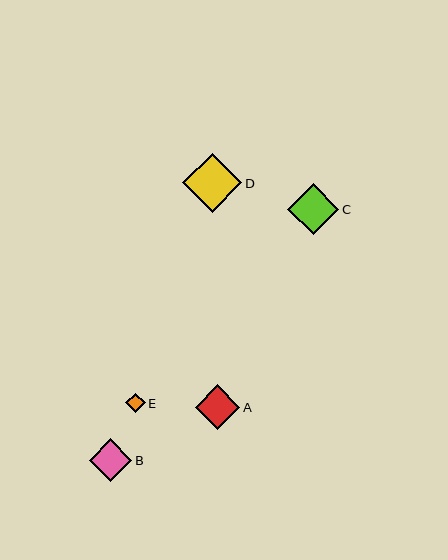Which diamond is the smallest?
Diamond E is the smallest with a size of approximately 19 pixels.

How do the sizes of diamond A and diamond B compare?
Diamond A and diamond B are approximately the same size.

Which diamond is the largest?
Diamond D is the largest with a size of approximately 59 pixels.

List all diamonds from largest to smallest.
From largest to smallest: D, C, A, B, E.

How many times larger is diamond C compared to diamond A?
Diamond C is approximately 1.2 times the size of diamond A.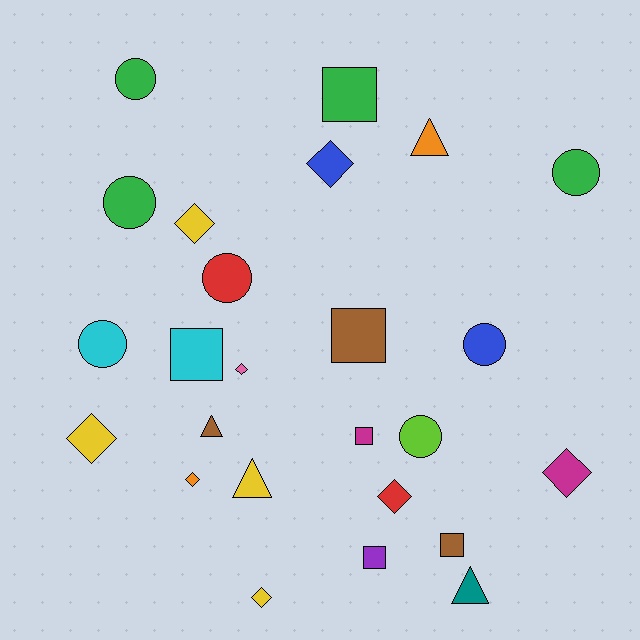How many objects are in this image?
There are 25 objects.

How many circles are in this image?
There are 7 circles.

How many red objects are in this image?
There are 2 red objects.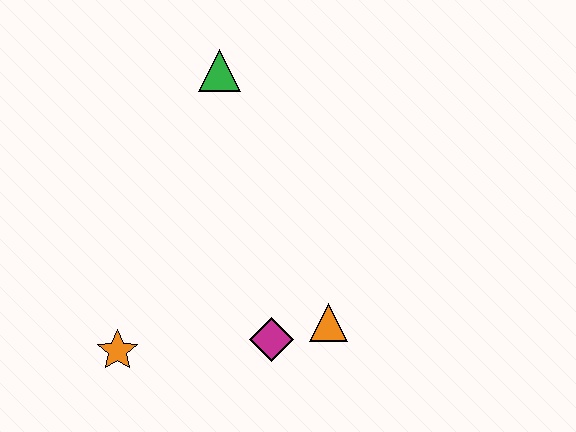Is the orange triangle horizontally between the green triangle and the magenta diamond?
No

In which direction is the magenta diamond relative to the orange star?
The magenta diamond is to the right of the orange star.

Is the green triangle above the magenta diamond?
Yes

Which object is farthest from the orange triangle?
The green triangle is farthest from the orange triangle.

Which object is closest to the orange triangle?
The magenta diamond is closest to the orange triangle.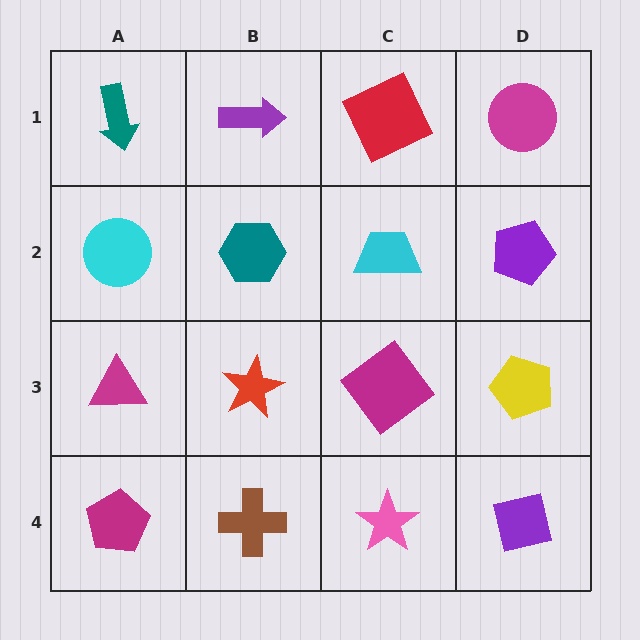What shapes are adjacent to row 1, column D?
A purple pentagon (row 2, column D), a red square (row 1, column C).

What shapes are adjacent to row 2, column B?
A purple arrow (row 1, column B), a red star (row 3, column B), a cyan circle (row 2, column A), a cyan trapezoid (row 2, column C).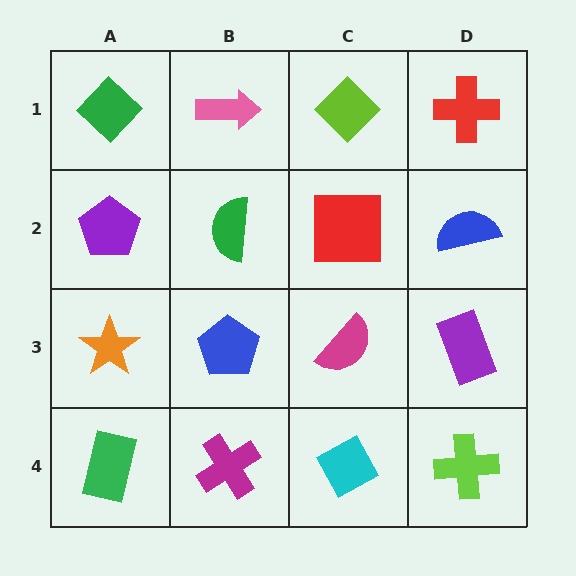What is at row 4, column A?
A green rectangle.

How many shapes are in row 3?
4 shapes.